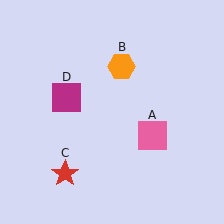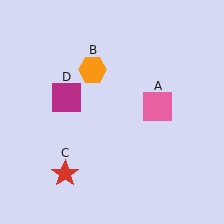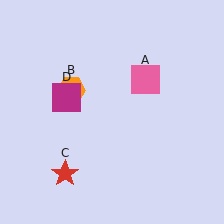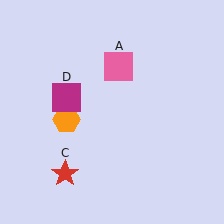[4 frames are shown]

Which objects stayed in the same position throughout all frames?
Red star (object C) and magenta square (object D) remained stationary.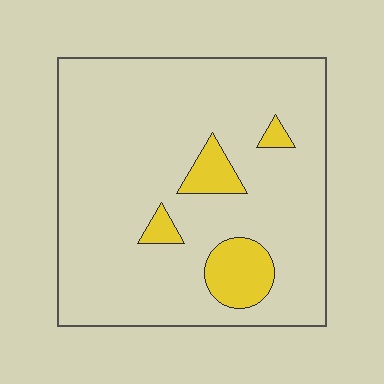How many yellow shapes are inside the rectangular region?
4.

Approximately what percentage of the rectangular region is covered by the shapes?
Approximately 10%.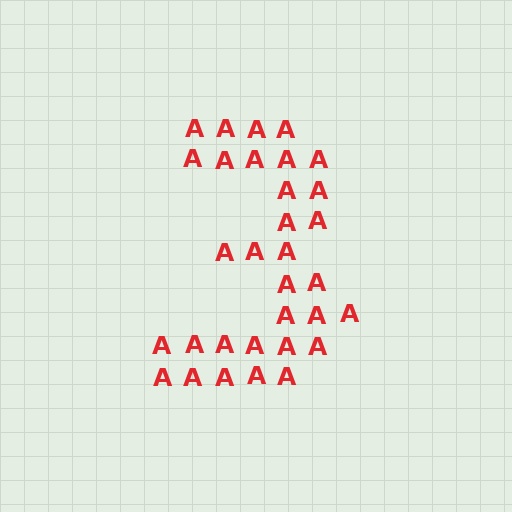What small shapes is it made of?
It is made of small letter A's.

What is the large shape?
The large shape is the digit 3.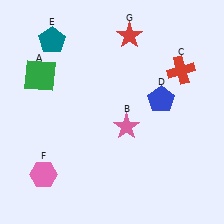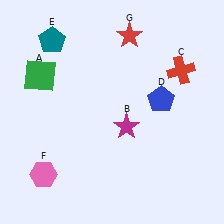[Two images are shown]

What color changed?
The star (B) changed from pink in Image 1 to magenta in Image 2.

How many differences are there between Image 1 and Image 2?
There is 1 difference between the two images.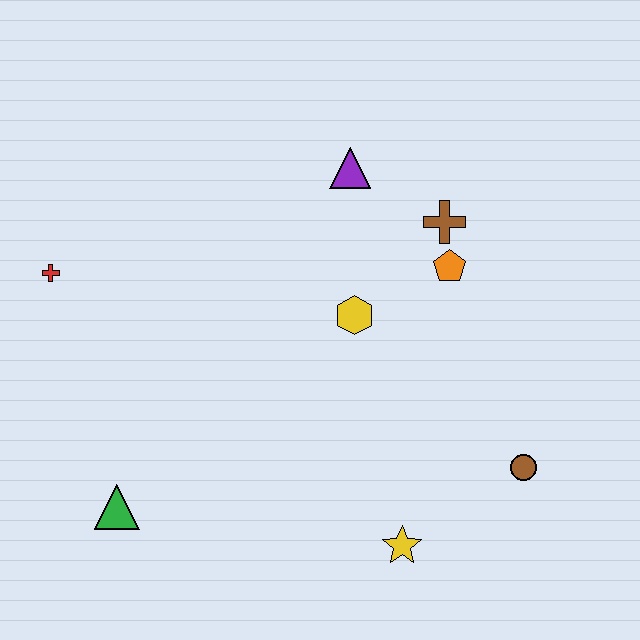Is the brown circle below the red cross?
Yes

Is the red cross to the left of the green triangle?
Yes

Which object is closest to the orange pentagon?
The brown cross is closest to the orange pentagon.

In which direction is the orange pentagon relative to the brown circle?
The orange pentagon is above the brown circle.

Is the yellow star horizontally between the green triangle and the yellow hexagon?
No